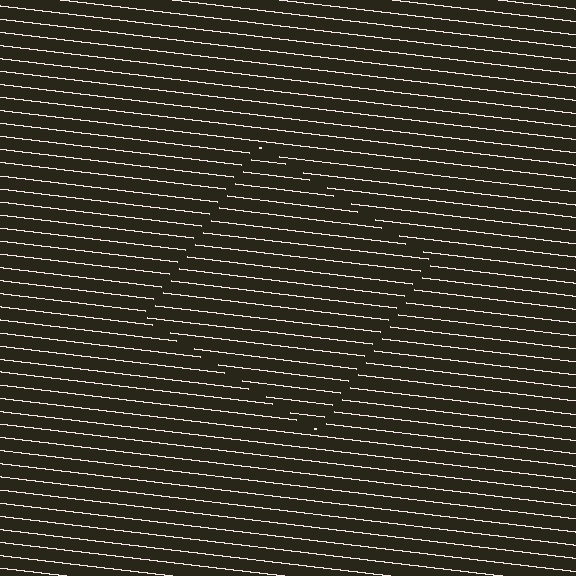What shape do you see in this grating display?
An illusory square. The interior of the shape contains the same grating, shifted by half a period — the contour is defined by the phase discontinuity where line-ends from the inner and outer gratings abut.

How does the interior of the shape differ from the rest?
The interior of the shape contains the same grating, shifted by half a period — the contour is defined by the phase discontinuity where line-ends from the inner and outer gratings abut.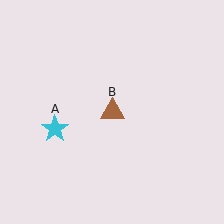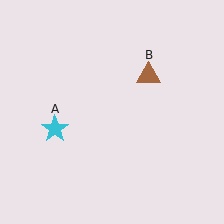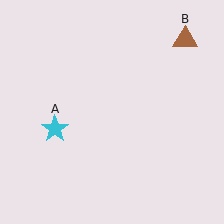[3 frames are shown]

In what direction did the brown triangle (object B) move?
The brown triangle (object B) moved up and to the right.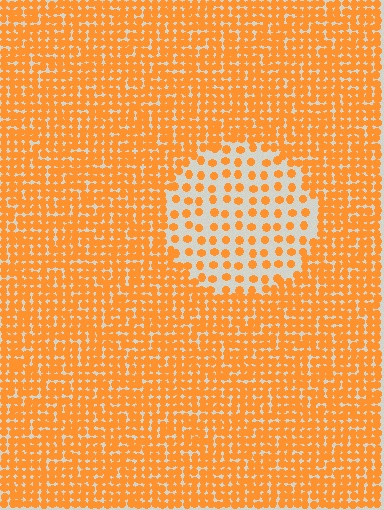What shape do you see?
I see a circle.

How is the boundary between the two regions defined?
The boundary is defined by a change in element density (approximately 2.7x ratio). All elements are the same color, size, and shape.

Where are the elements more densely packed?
The elements are more densely packed outside the circle boundary.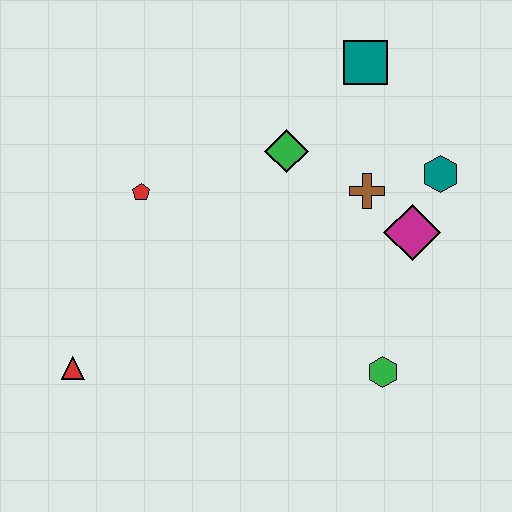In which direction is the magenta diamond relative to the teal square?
The magenta diamond is below the teal square.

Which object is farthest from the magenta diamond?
The red triangle is farthest from the magenta diamond.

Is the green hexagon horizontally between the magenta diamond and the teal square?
Yes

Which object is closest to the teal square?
The green diamond is closest to the teal square.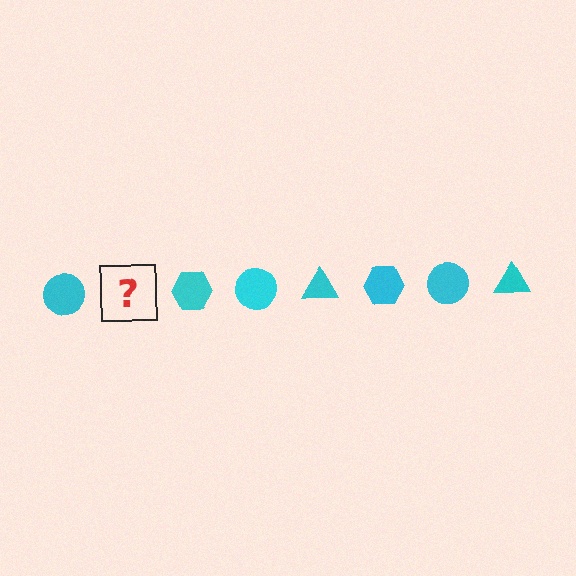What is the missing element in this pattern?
The missing element is a cyan triangle.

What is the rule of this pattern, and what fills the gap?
The rule is that the pattern cycles through circle, triangle, hexagon shapes in cyan. The gap should be filled with a cyan triangle.